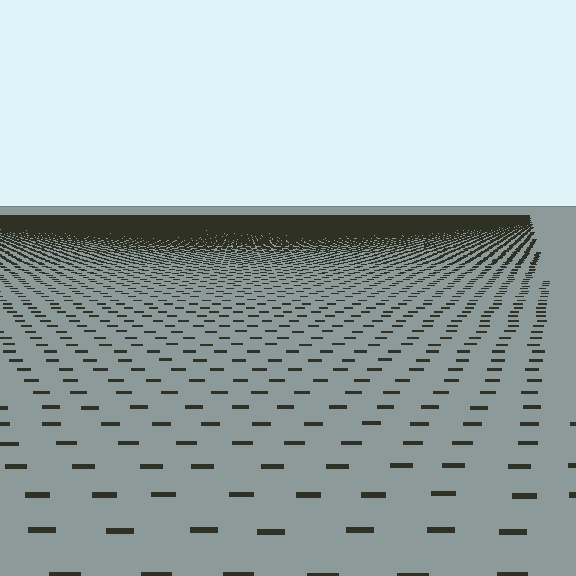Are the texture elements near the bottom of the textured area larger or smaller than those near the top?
Larger. Near the bottom, elements are closer to the viewer and appear at a bigger on-screen size.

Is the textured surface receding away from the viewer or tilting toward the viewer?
The surface is receding away from the viewer. Texture elements get smaller and denser toward the top.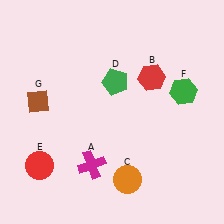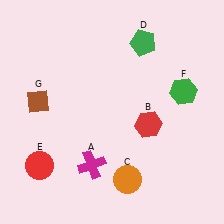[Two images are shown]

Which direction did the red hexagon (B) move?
The red hexagon (B) moved down.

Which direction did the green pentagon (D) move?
The green pentagon (D) moved up.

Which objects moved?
The objects that moved are: the red hexagon (B), the green pentagon (D).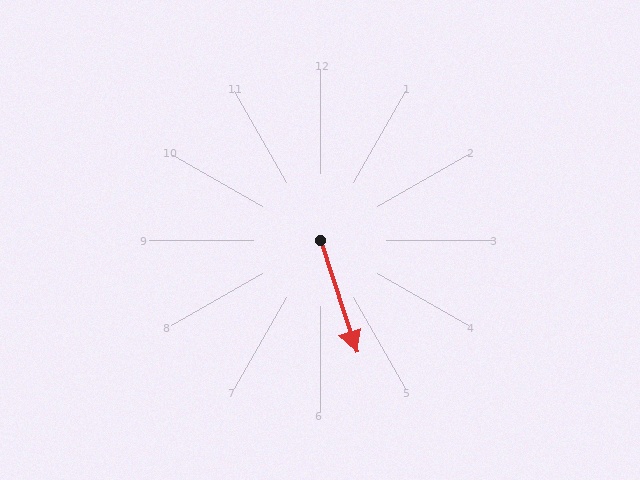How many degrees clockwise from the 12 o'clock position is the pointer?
Approximately 162 degrees.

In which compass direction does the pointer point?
South.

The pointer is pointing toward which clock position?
Roughly 5 o'clock.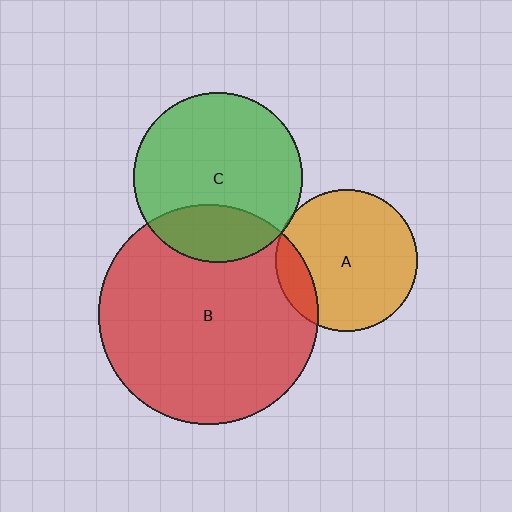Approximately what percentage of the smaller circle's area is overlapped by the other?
Approximately 25%.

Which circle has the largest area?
Circle B (red).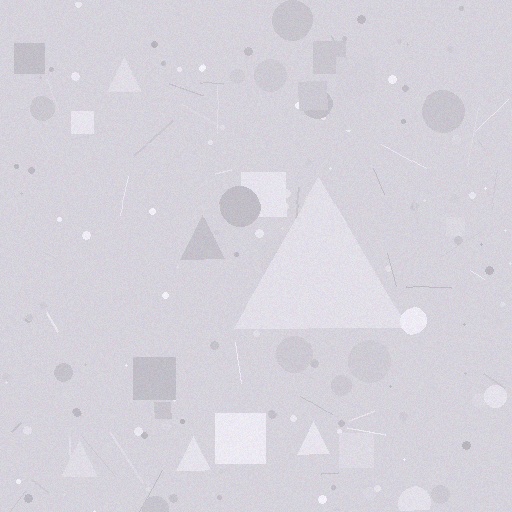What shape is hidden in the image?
A triangle is hidden in the image.